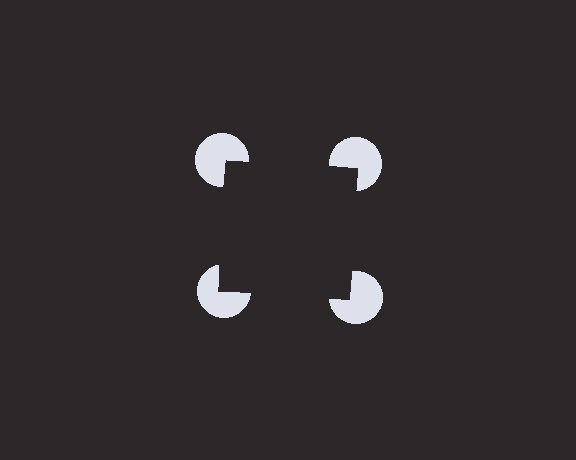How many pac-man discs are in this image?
There are 4 — one at each vertex of the illusory square.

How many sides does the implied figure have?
4 sides.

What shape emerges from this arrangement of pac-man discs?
An illusory square — its edges are inferred from the aligned wedge cuts in the pac-man discs, not physically drawn.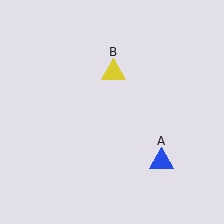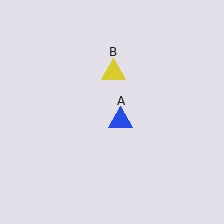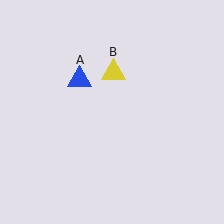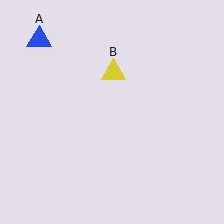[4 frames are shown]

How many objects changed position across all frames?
1 object changed position: blue triangle (object A).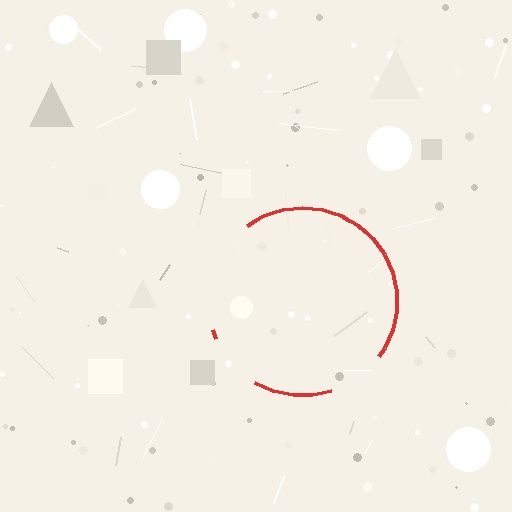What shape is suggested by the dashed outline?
The dashed outline suggests a circle.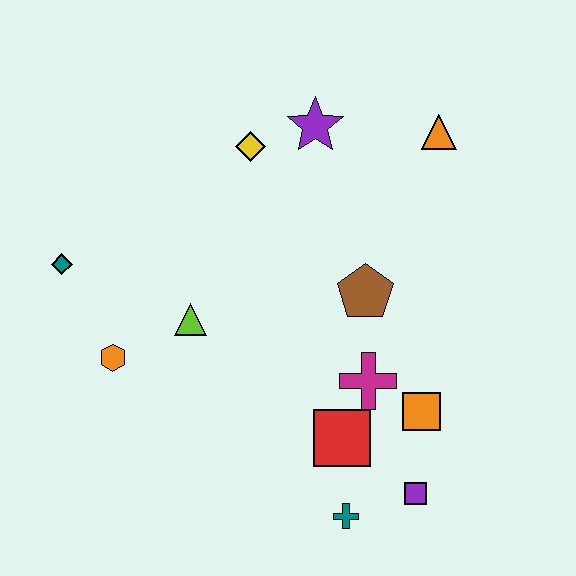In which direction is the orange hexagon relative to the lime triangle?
The orange hexagon is to the left of the lime triangle.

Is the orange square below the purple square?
No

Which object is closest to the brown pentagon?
The magenta cross is closest to the brown pentagon.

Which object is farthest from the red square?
The teal diamond is farthest from the red square.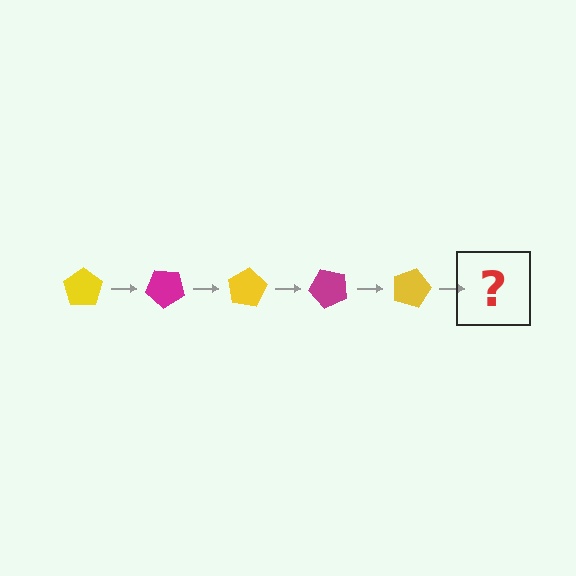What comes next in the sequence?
The next element should be a magenta pentagon, rotated 200 degrees from the start.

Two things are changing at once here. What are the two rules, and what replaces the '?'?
The two rules are that it rotates 40 degrees each step and the color cycles through yellow and magenta. The '?' should be a magenta pentagon, rotated 200 degrees from the start.